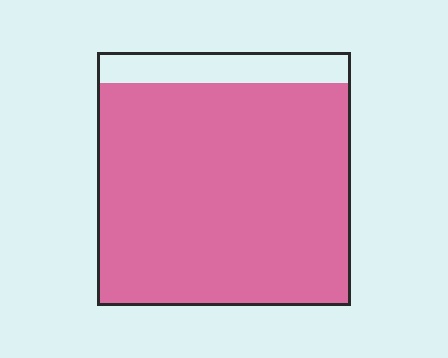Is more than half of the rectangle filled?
Yes.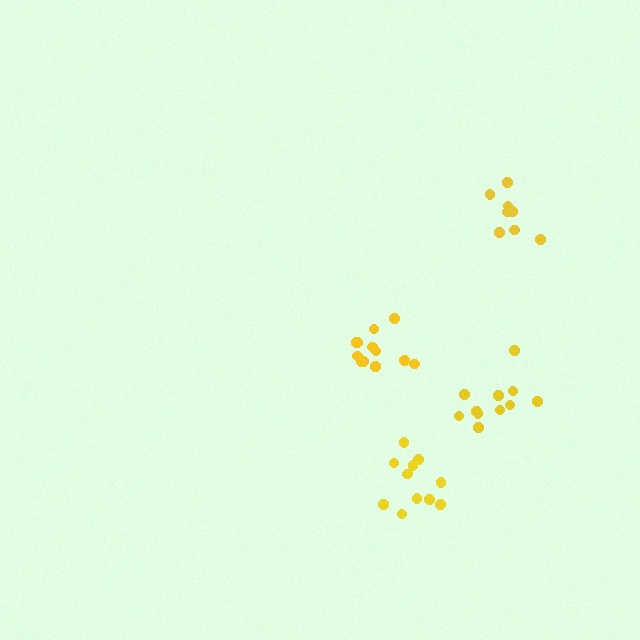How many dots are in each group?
Group 1: 8 dots, Group 2: 12 dots, Group 3: 11 dots, Group 4: 11 dots (42 total).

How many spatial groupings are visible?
There are 4 spatial groupings.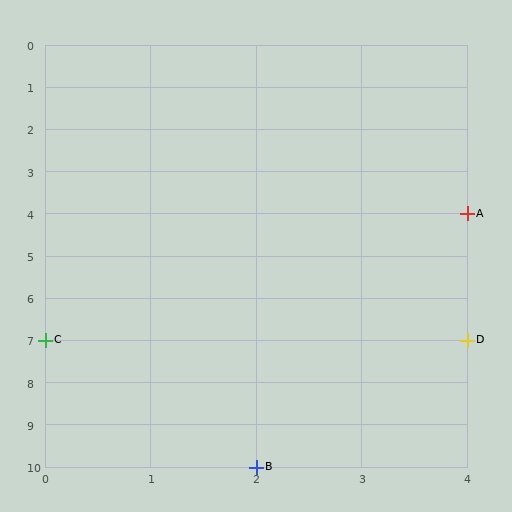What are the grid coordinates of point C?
Point C is at grid coordinates (0, 7).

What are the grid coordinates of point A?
Point A is at grid coordinates (4, 4).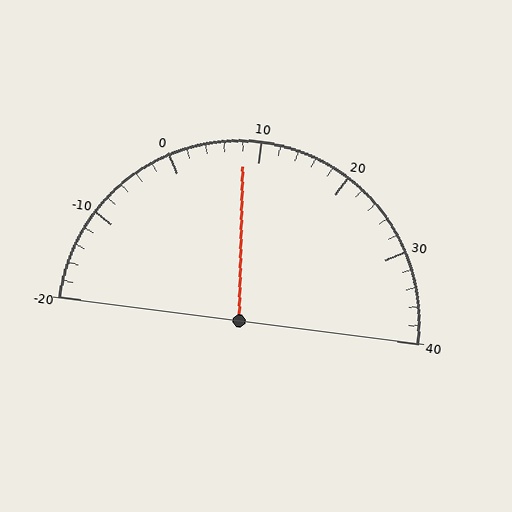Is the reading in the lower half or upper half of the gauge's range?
The reading is in the lower half of the range (-20 to 40).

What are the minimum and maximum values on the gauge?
The gauge ranges from -20 to 40.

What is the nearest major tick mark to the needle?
The nearest major tick mark is 10.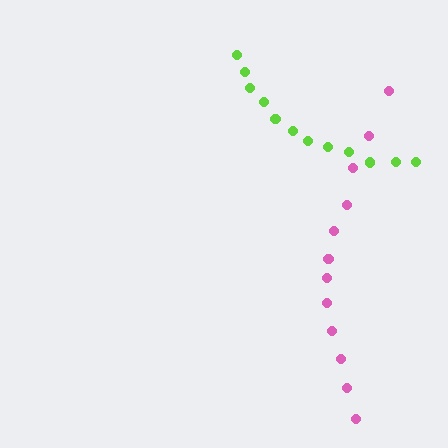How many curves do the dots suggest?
There are 2 distinct paths.